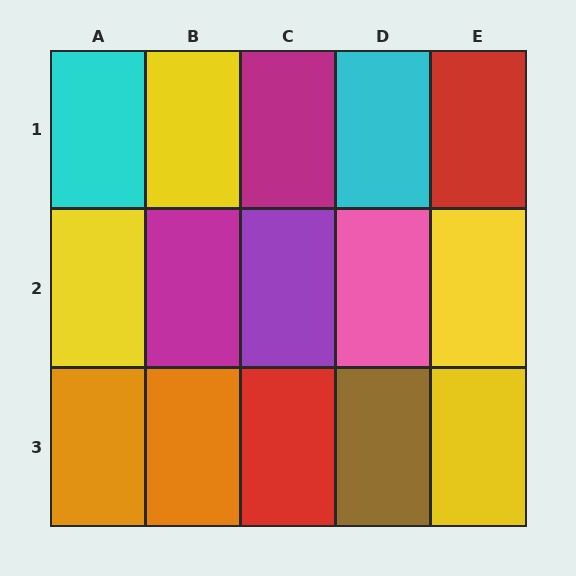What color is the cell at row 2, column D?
Pink.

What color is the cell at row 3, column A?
Orange.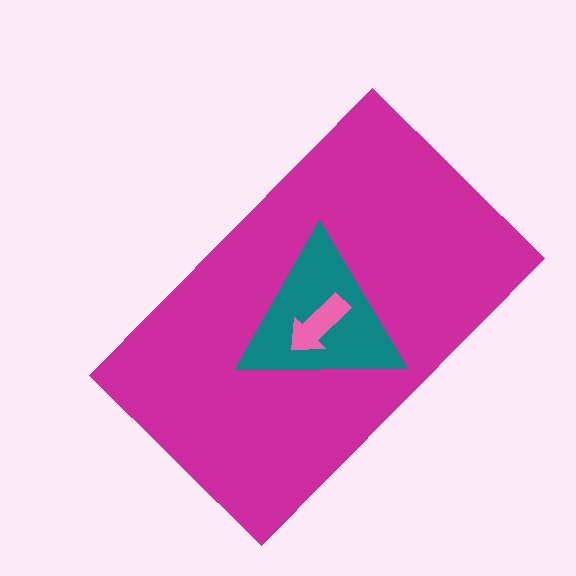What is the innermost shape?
The pink arrow.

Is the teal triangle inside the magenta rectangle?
Yes.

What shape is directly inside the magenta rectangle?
The teal triangle.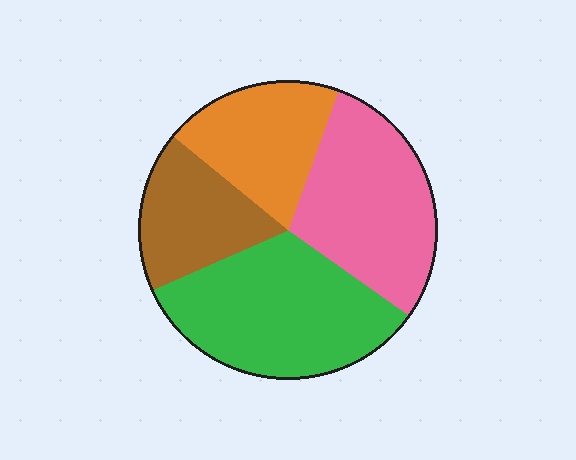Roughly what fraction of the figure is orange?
Orange covers roughly 20% of the figure.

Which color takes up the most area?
Green, at roughly 35%.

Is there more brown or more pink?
Pink.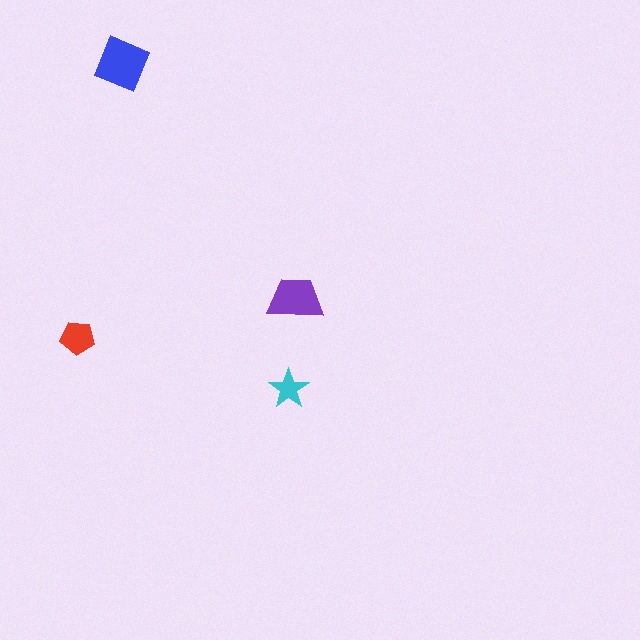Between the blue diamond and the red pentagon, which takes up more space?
The blue diamond.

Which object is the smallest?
The cyan star.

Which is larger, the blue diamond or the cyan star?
The blue diamond.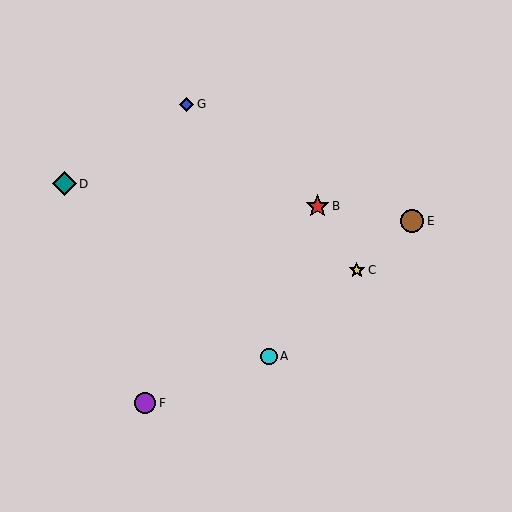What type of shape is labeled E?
Shape E is a brown circle.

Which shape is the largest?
The teal diamond (labeled D) is the largest.